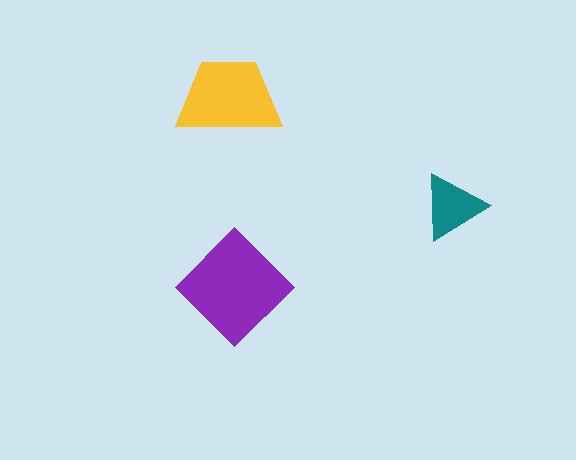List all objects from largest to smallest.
The purple diamond, the yellow trapezoid, the teal triangle.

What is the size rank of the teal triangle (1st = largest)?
3rd.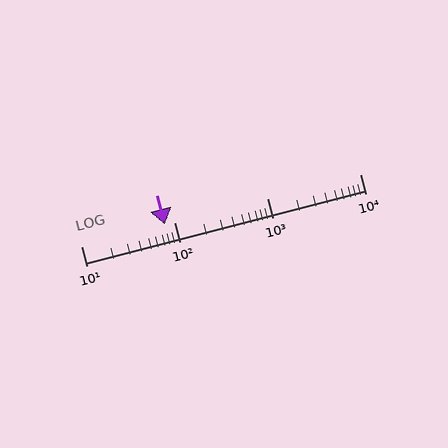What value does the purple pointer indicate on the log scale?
The pointer indicates approximately 79.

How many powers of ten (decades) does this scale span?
The scale spans 3 decades, from 10 to 10000.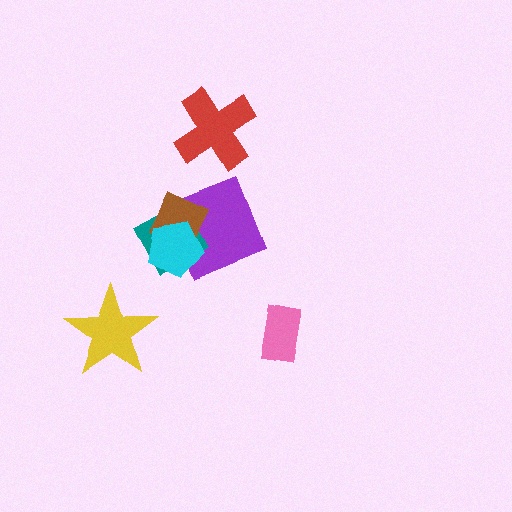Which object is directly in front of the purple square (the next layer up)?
The teal diamond is directly in front of the purple square.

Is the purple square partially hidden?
Yes, it is partially covered by another shape.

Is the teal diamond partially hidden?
Yes, it is partially covered by another shape.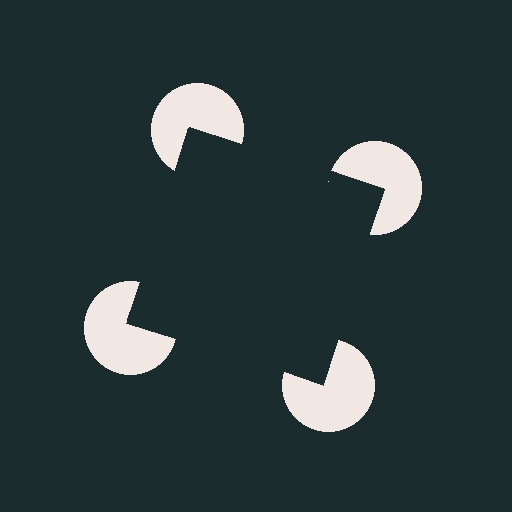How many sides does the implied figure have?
4 sides.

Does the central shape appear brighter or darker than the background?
It typically appears slightly darker than the background, even though no actual brightness change is drawn.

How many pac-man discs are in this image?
There are 4 — one at each vertex of the illusory square.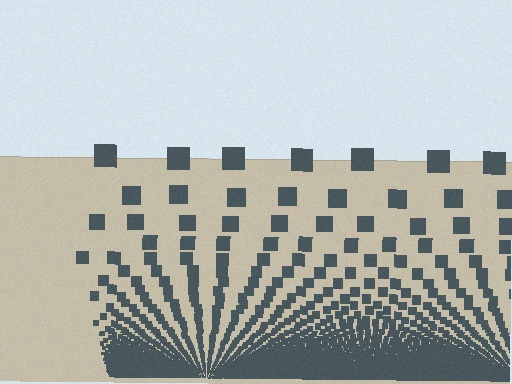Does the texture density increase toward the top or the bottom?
Density increases toward the bottom.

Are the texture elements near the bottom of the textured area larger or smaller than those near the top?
Smaller. The gradient is inverted — elements near the bottom are smaller and denser.